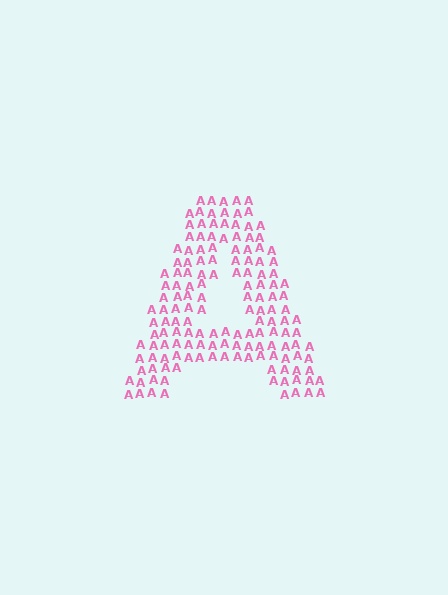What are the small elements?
The small elements are letter A's.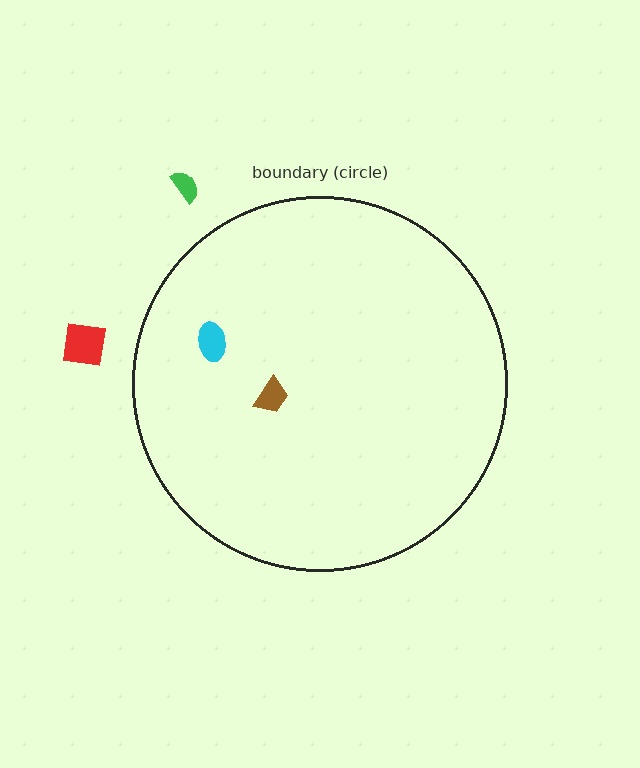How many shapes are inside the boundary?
2 inside, 2 outside.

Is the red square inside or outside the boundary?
Outside.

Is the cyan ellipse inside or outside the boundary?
Inside.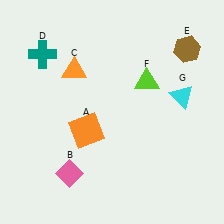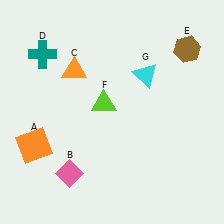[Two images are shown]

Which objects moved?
The objects that moved are: the orange square (A), the lime triangle (F), the cyan triangle (G).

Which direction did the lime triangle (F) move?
The lime triangle (F) moved left.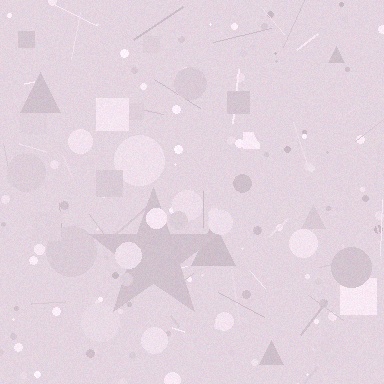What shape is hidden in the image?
A star is hidden in the image.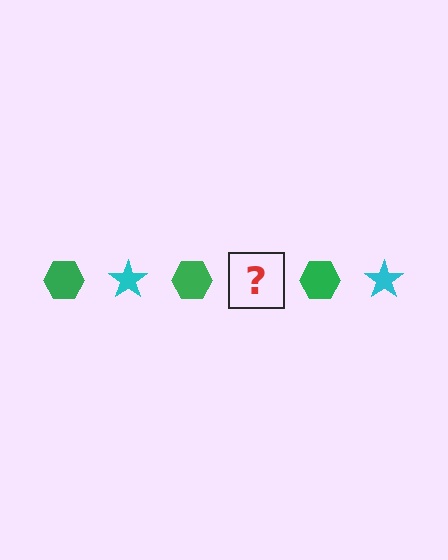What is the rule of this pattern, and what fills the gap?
The rule is that the pattern alternates between green hexagon and cyan star. The gap should be filled with a cyan star.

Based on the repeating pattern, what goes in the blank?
The blank should be a cyan star.